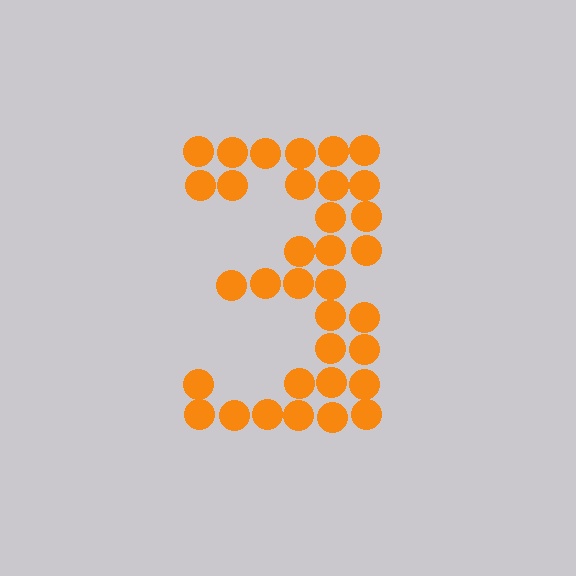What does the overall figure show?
The overall figure shows the digit 3.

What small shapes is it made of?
It is made of small circles.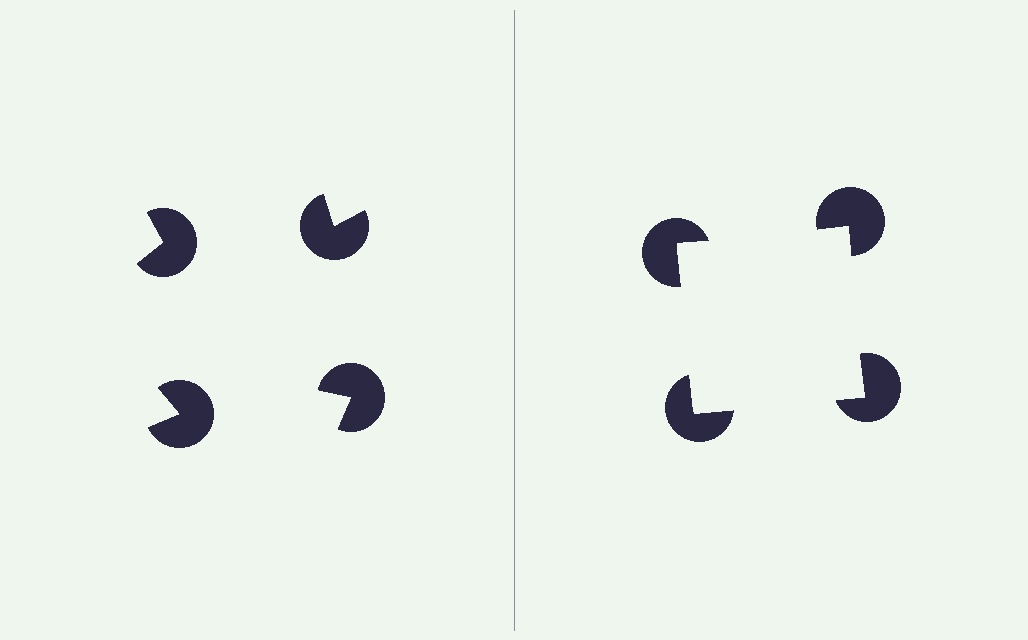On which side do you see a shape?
An illusory square appears on the right side. On the left side the wedge cuts are rotated, so no coherent shape forms.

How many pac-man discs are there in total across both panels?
8 — 4 on each side.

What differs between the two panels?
The pac-man discs are positioned identically on both sides; only the wedge orientations differ. On the right they align to a square; on the left they are misaligned.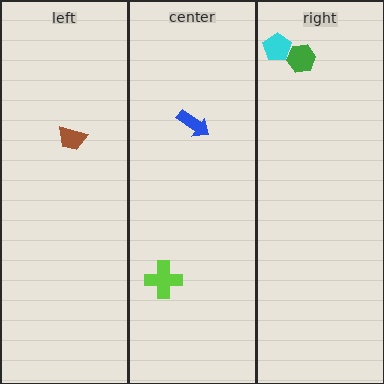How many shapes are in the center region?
2.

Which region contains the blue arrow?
The center region.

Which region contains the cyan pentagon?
The right region.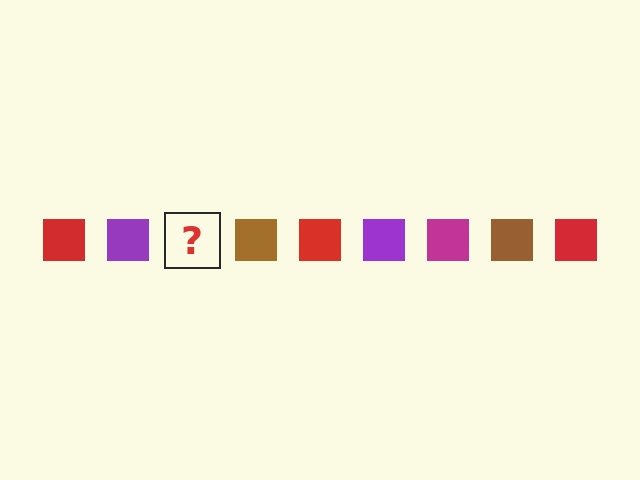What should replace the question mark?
The question mark should be replaced with a magenta square.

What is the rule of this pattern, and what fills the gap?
The rule is that the pattern cycles through red, purple, magenta, brown squares. The gap should be filled with a magenta square.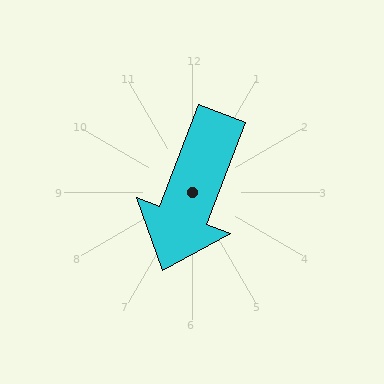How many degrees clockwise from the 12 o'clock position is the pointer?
Approximately 201 degrees.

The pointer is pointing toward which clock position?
Roughly 7 o'clock.